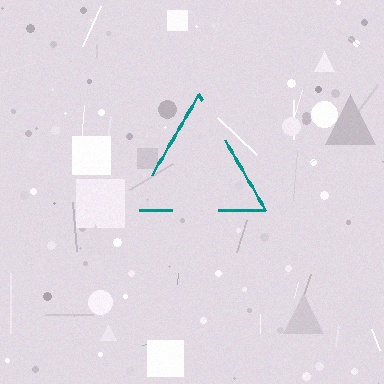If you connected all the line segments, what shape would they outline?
They would outline a triangle.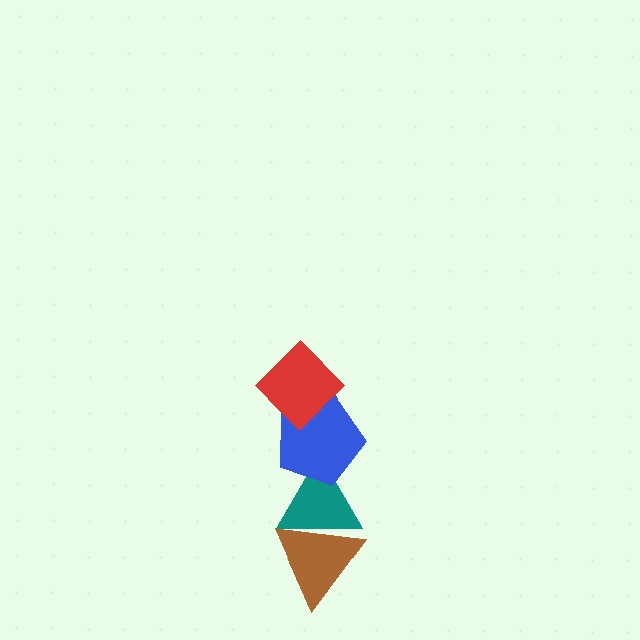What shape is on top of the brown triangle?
The teal triangle is on top of the brown triangle.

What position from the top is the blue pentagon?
The blue pentagon is 2nd from the top.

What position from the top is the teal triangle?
The teal triangle is 3rd from the top.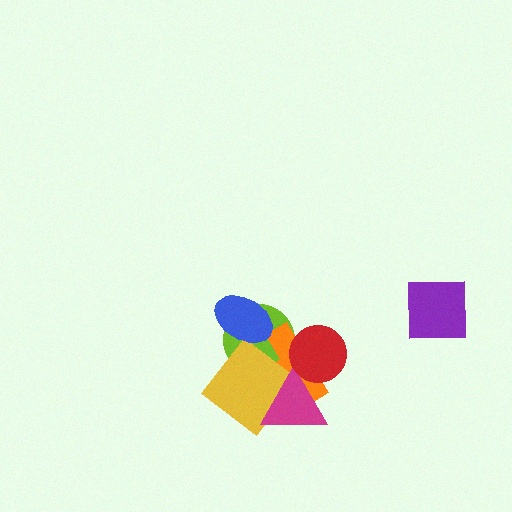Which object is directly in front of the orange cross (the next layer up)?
The yellow diamond is directly in front of the orange cross.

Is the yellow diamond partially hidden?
Yes, it is partially covered by another shape.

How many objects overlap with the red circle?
2 objects overlap with the red circle.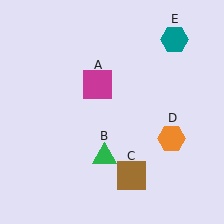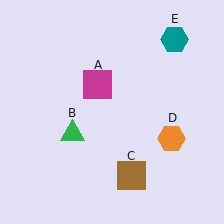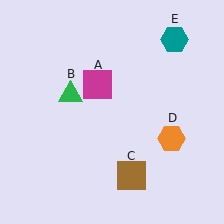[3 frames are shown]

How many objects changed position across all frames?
1 object changed position: green triangle (object B).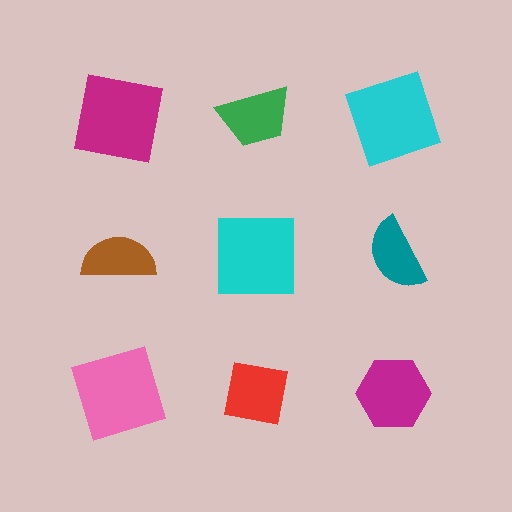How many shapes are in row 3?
3 shapes.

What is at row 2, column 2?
A cyan square.